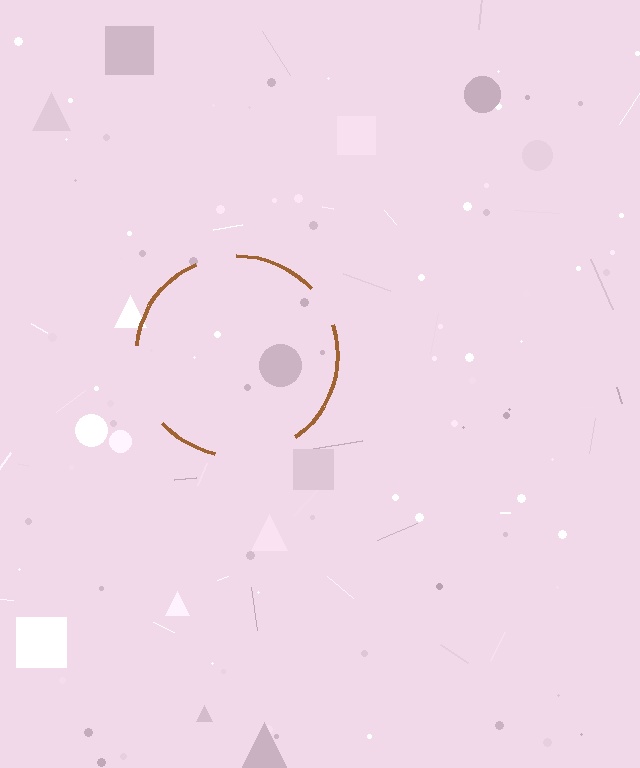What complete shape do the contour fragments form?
The contour fragments form a circle.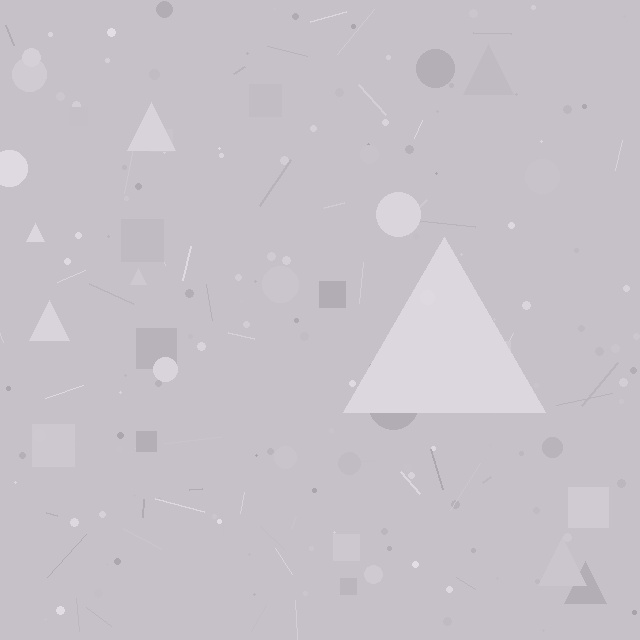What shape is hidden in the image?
A triangle is hidden in the image.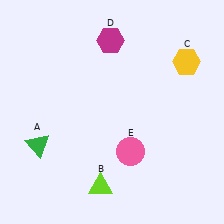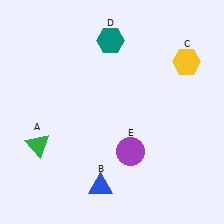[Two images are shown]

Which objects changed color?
B changed from lime to blue. D changed from magenta to teal. E changed from pink to purple.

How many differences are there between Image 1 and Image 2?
There are 3 differences between the two images.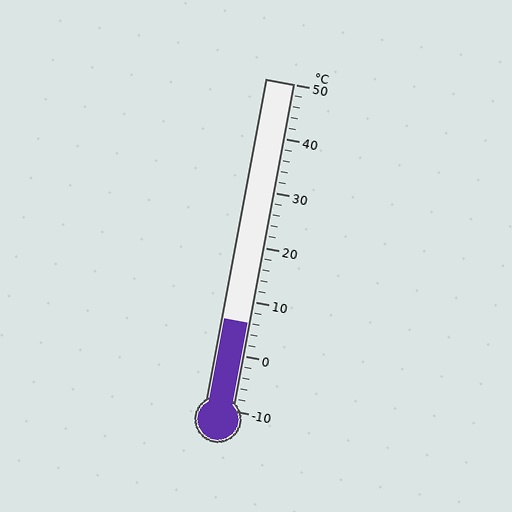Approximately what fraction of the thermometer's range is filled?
The thermometer is filled to approximately 25% of its range.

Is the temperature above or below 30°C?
The temperature is below 30°C.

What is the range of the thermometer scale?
The thermometer scale ranges from -10°C to 50°C.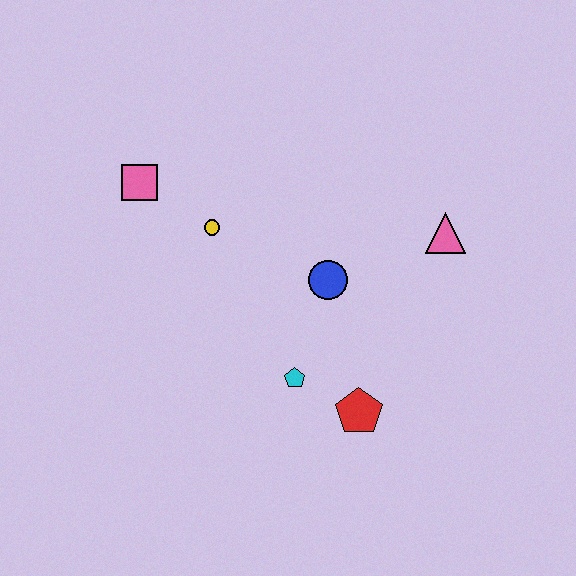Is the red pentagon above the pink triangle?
No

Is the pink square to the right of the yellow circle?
No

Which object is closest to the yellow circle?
The pink square is closest to the yellow circle.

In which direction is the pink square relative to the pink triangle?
The pink square is to the left of the pink triangle.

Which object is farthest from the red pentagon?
The pink square is farthest from the red pentagon.